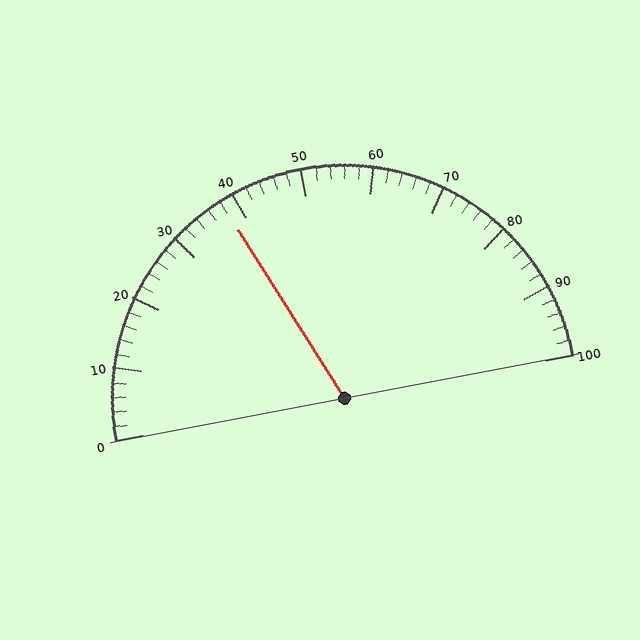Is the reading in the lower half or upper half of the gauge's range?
The reading is in the lower half of the range (0 to 100).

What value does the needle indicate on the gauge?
The needle indicates approximately 38.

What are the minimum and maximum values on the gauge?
The gauge ranges from 0 to 100.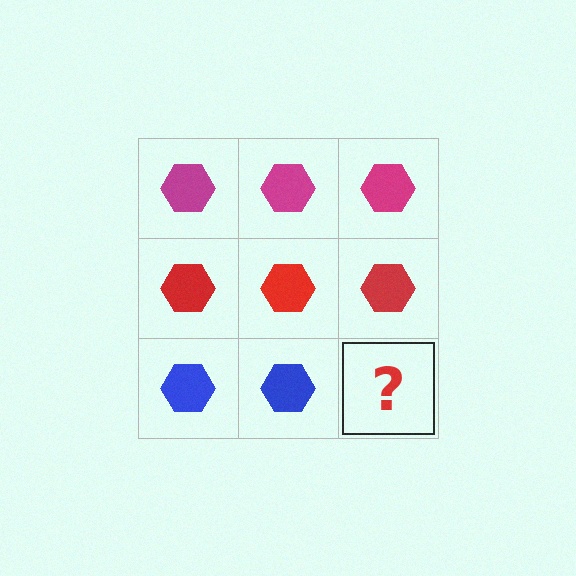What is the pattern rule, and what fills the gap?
The rule is that each row has a consistent color. The gap should be filled with a blue hexagon.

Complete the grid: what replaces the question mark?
The question mark should be replaced with a blue hexagon.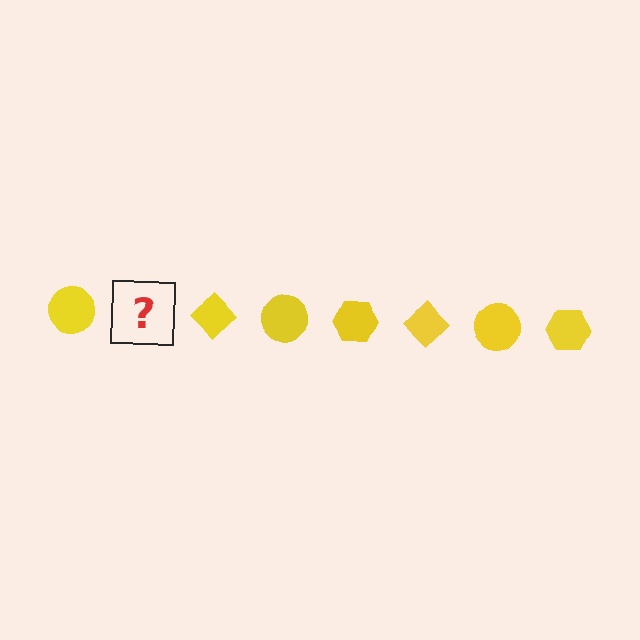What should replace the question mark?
The question mark should be replaced with a yellow hexagon.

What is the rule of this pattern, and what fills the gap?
The rule is that the pattern cycles through circle, hexagon, diamond shapes in yellow. The gap should be filled with a yellow hexagon.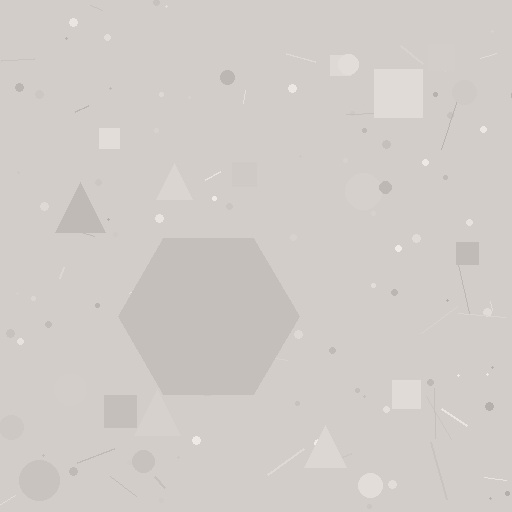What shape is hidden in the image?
A hexagon is hidden in the image.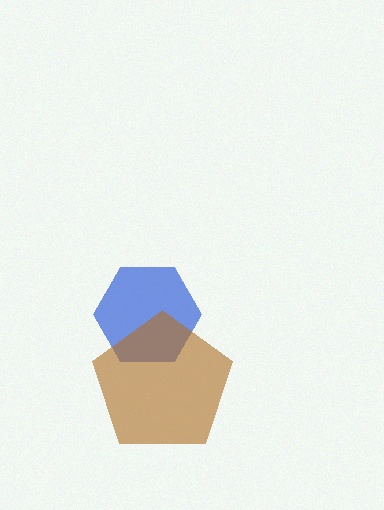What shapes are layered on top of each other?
The layered shapes are: a blue hexagon, a brown pentagon.